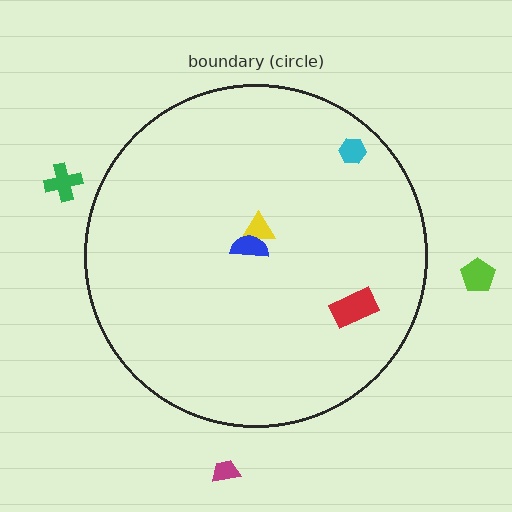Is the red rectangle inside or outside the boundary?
Inside.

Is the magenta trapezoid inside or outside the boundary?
Outside.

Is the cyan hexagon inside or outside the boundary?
Inside.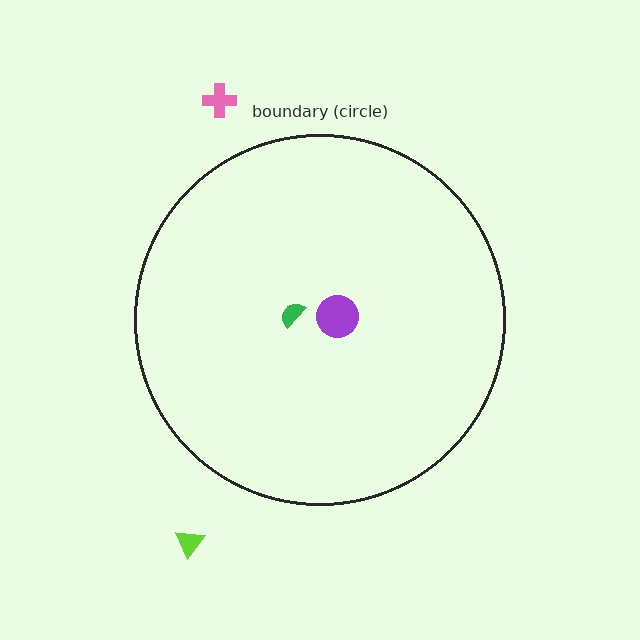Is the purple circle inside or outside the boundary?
Inside.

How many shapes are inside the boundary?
2 inside, 2 outside.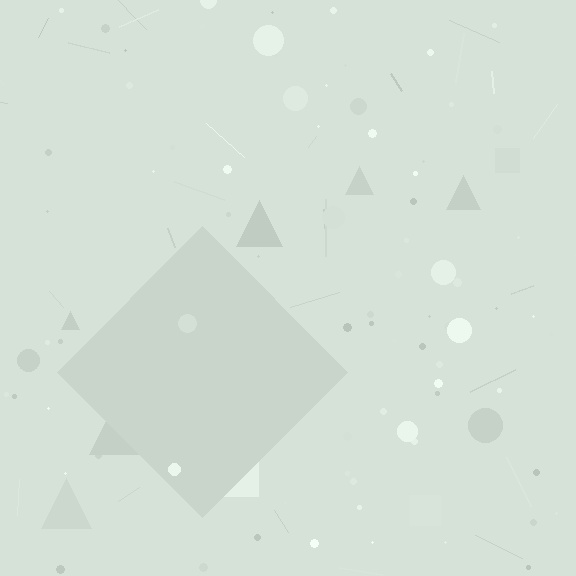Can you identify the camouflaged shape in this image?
The camouflaged shape is a diamond.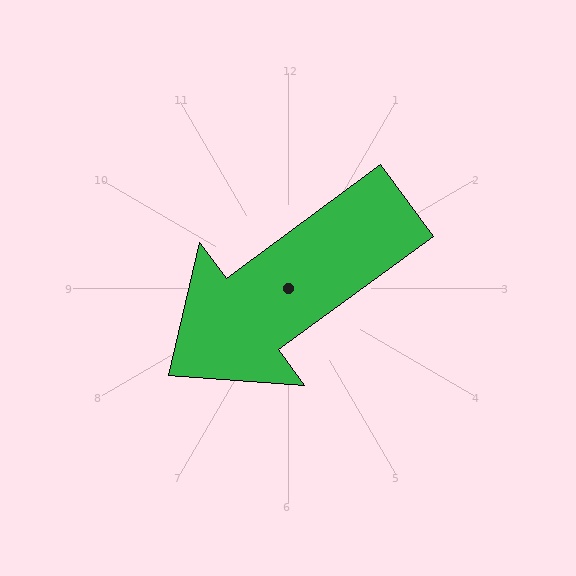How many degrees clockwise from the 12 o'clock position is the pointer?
Approximately 234 degrees.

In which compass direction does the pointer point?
Southwest.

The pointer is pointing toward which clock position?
Roughly 8 o'clock.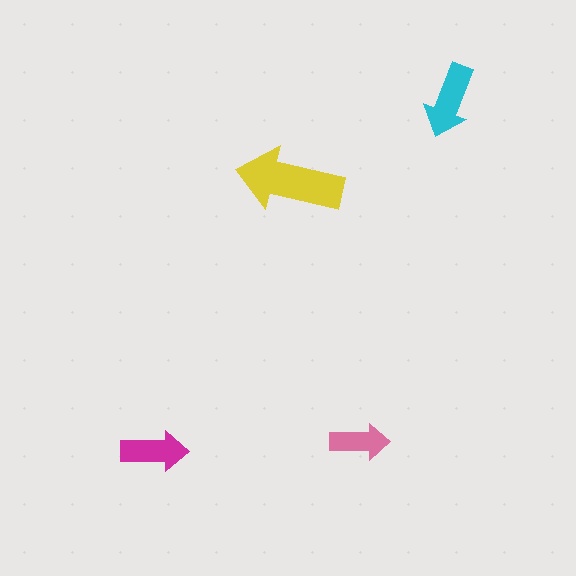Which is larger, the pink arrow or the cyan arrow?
The cyan one.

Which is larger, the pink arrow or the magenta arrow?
The magenta one.